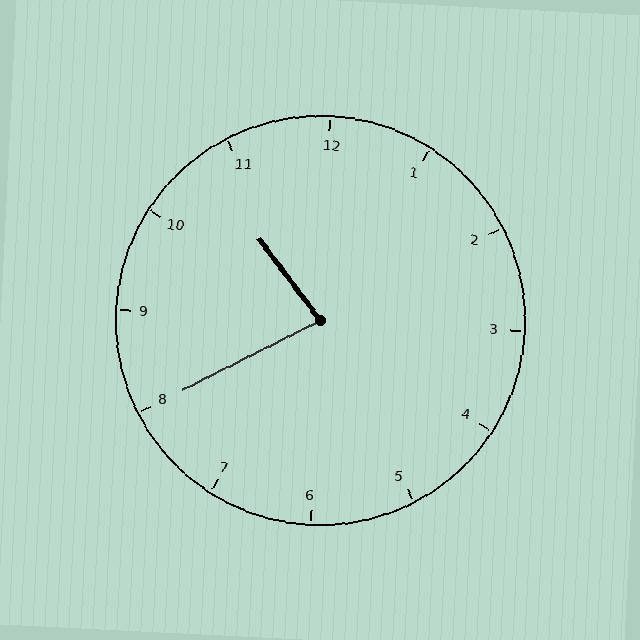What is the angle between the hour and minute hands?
Approximately 80 degrees.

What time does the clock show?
10:40.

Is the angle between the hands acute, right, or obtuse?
It is acute.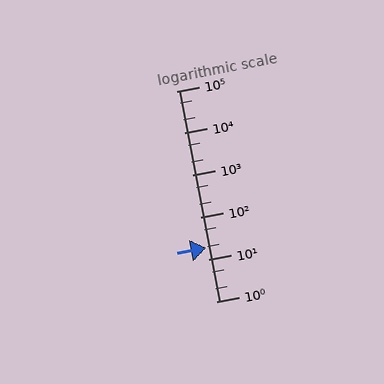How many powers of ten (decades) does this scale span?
The scale spans 5 decades, from 1 to 100000.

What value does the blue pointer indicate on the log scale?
The pointer indicates approximately 19.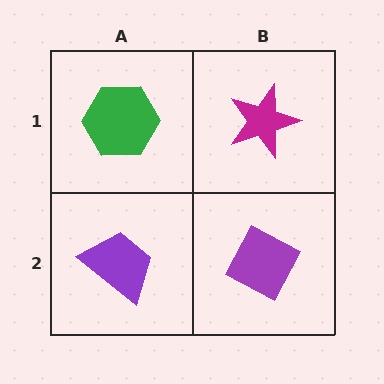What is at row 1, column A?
A green hexagon.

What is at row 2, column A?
A purple trapezoid.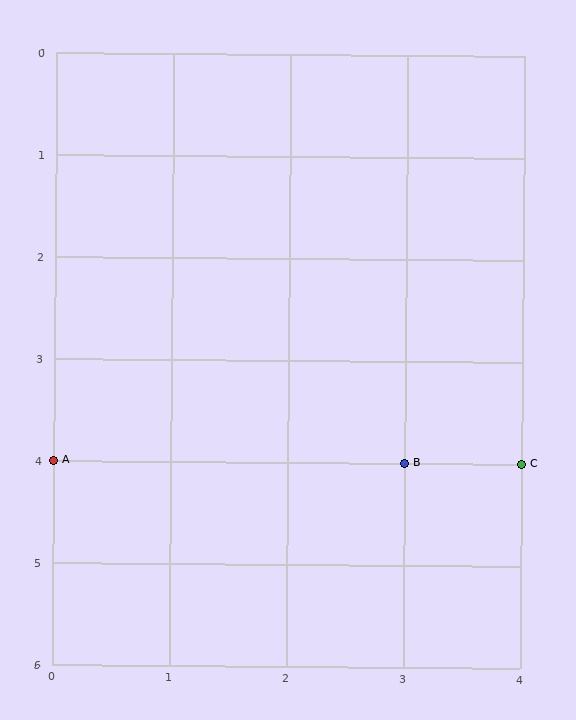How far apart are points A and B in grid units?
Points A and B are 3 columns apart.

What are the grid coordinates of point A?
Point A is at grid coordinates (0, 4).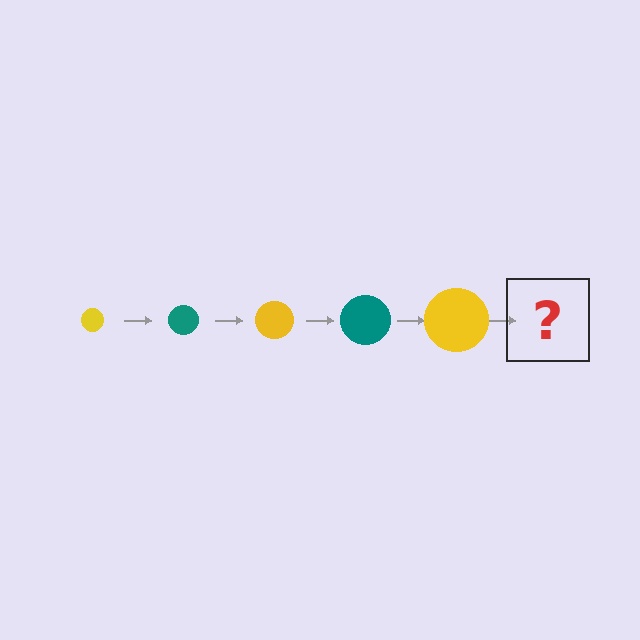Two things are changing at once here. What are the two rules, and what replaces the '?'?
The two rules are that the circle grows larger each step and the color cycles through yellow and teal. The '?' should be a teal circle, larger than the previous one.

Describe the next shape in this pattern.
It should be a teal circle, larger than the previous one.